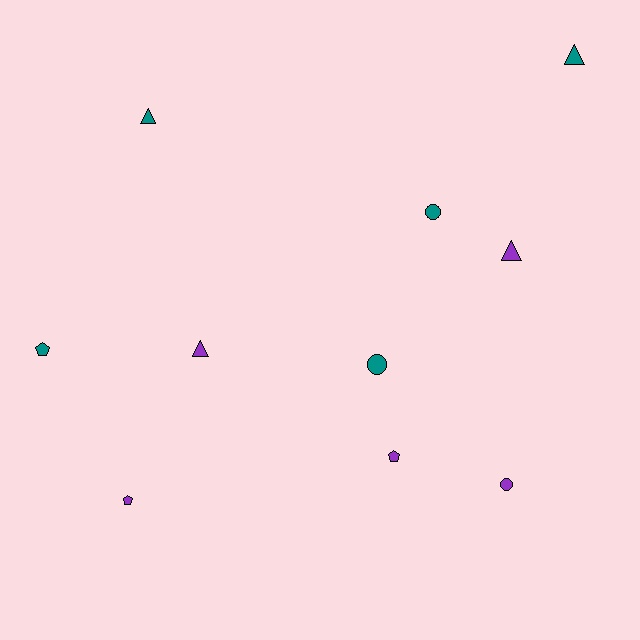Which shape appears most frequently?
Triangle, with 4 objects.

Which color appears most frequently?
Teal, with 5 objects.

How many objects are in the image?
There are 10 objects.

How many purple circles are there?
There is 1 purple circle.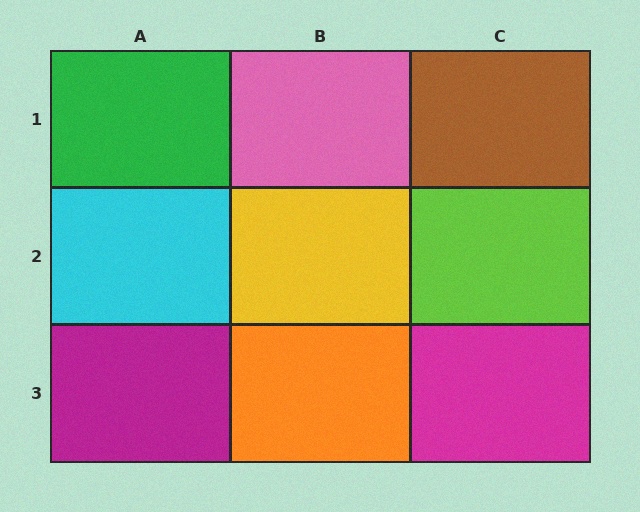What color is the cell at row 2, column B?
Yellow.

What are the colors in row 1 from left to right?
Green, pink, brown.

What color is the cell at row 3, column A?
Magenta.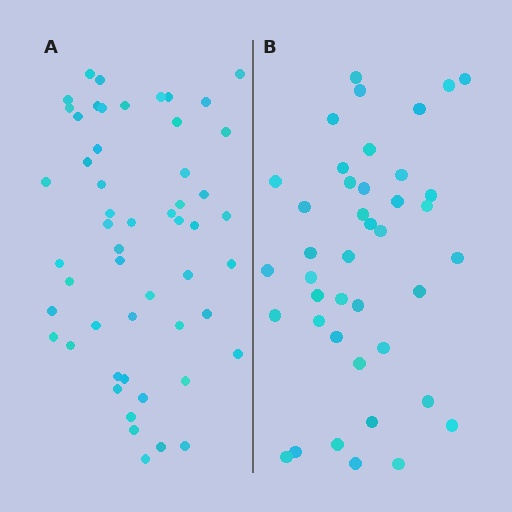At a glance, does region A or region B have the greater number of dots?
Region A (the left region) has more dots.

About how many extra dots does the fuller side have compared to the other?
Region A has roughly 12 or so more dots than region B.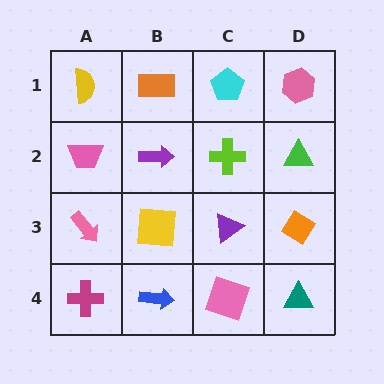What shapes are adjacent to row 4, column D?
An orange diamond (row 3, column D), a pink square (row 4, column C).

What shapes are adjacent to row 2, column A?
A yellow semicircle (row 1, column A), a pink arrow (row 3, column A), a purple arrow (row 2, column B).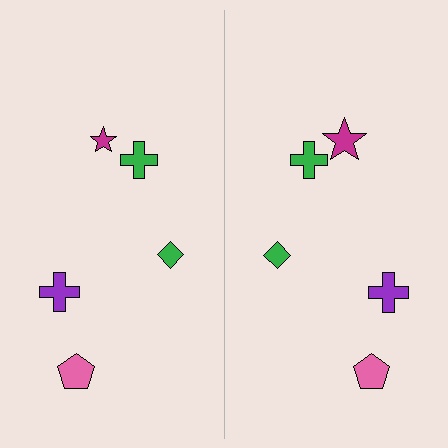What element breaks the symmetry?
The magenta star on the right side has a different size than its mirror counterpart.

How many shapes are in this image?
There are 10 shapes in this image.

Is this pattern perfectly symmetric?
No, the pattern is not perfectly symmetric. The magenta star on the right side has a different size than its mirror counterpart.